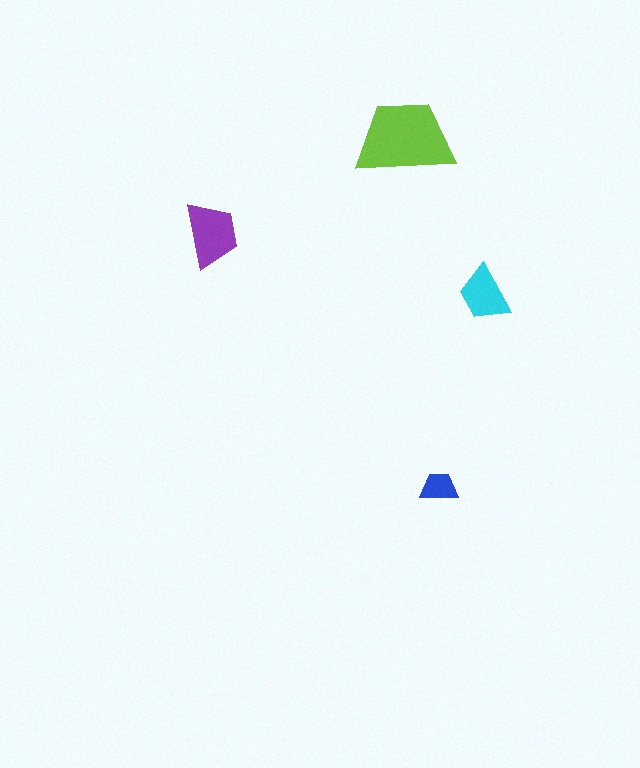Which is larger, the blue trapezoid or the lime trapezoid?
The lime one.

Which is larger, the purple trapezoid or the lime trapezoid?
The lime one.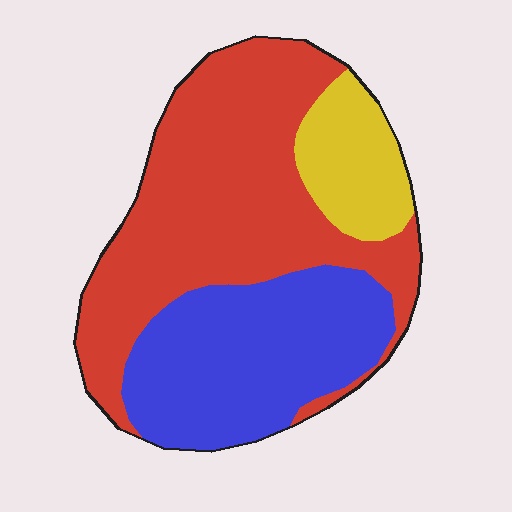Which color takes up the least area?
Yellow, at roughly 15%.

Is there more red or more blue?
Red.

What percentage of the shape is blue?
Blue covers 34% of the shape.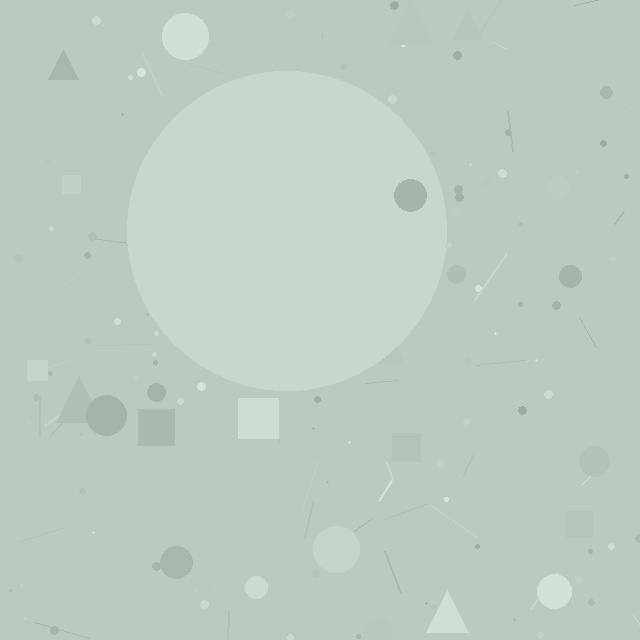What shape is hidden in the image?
A circle is hidden in the image.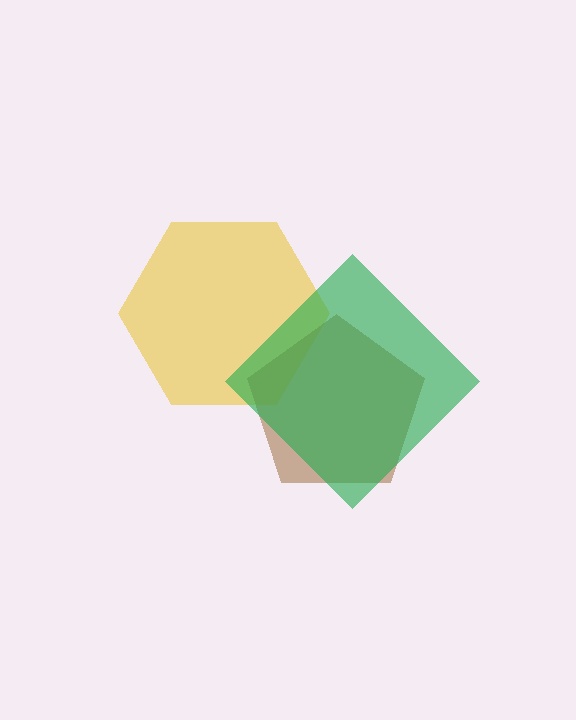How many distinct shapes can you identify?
There are 3 distinct shapes: a yellow hexagon, a brown pentagon, a green diamond.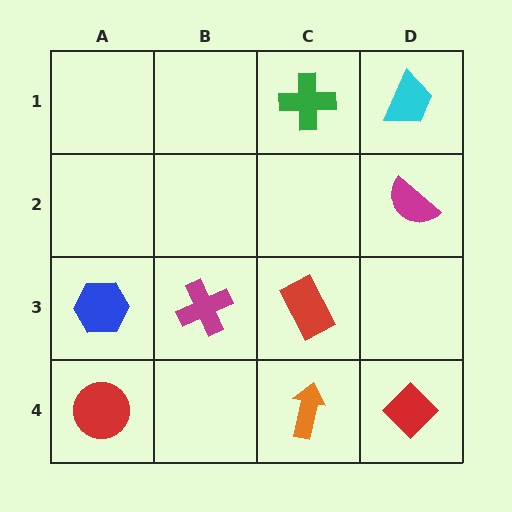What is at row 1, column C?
A green cross.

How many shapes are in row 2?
1 shape.